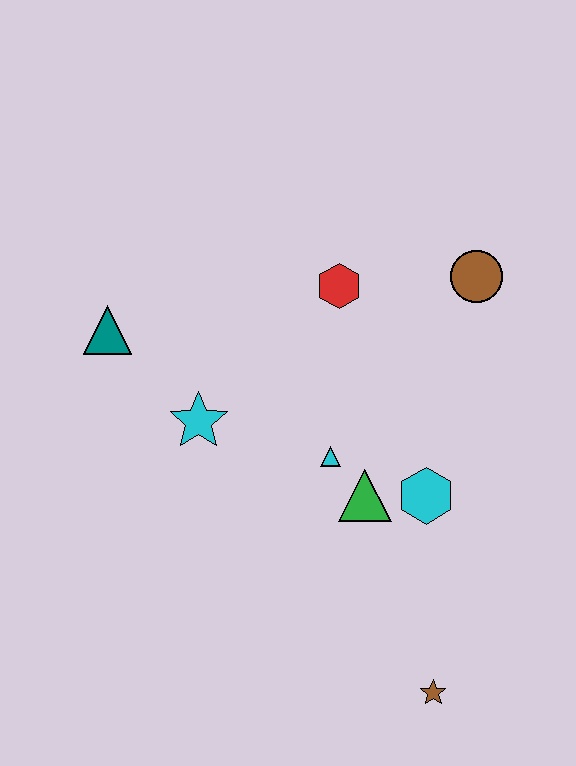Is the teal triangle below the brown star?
No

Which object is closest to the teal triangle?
The cyan star is closest to the teal triangle.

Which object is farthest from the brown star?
The teal triangle is farthest from the brown star.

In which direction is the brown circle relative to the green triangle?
The brown circle is above the green triangle.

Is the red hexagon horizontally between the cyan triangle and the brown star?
Yes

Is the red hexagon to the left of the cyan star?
No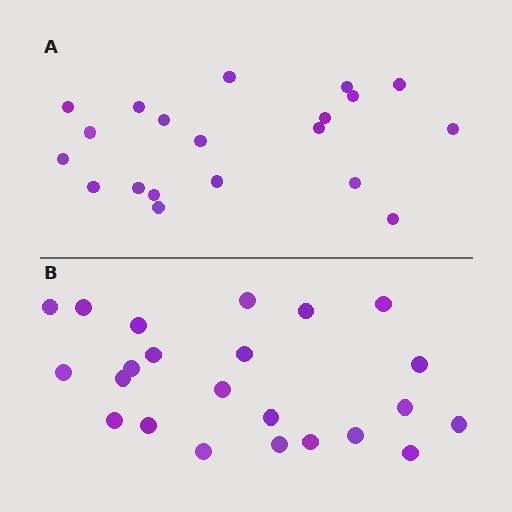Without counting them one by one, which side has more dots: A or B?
Region B (the bottom region) has more dots.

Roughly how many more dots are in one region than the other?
Region B has just a few more — roughly 2 or 3 more dots than region A.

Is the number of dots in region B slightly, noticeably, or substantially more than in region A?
Region B has only slightly more — the two regions are fairly close. The ratio is roughly 1.1 to 1.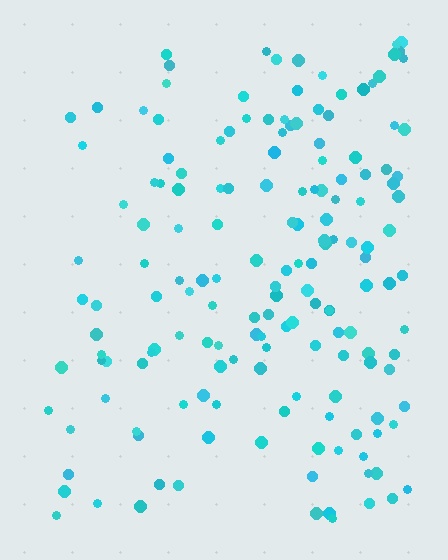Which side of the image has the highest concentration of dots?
The right.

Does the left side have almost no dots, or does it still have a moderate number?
Still a moderate number, just noticeably fewer than the right.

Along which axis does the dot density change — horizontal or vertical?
Horizontal.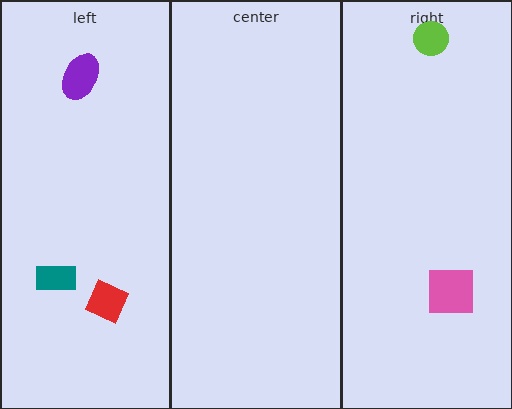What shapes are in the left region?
The purple ellipse, the red diamond, the teal rectangle.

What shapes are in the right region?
The pink square, the lime circle.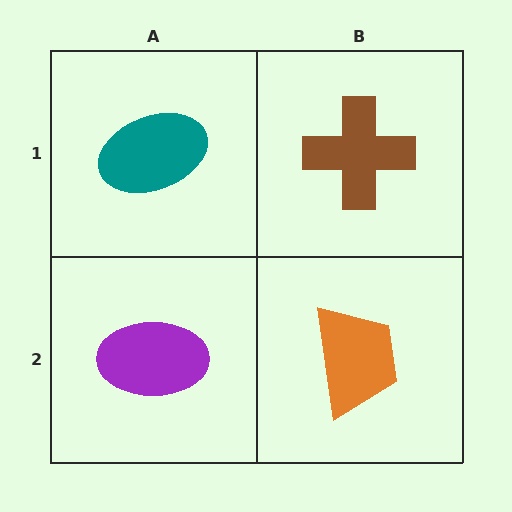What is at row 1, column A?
A teal ellipse.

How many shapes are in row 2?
2 shapes.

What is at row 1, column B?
A brown cross.